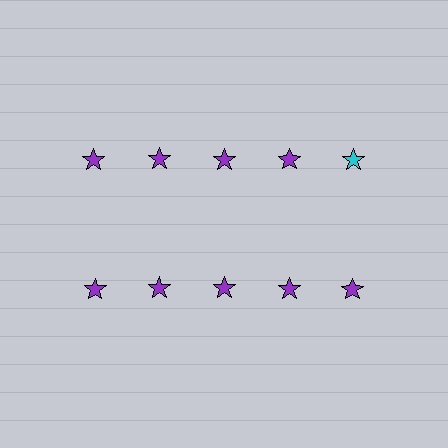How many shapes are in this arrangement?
There are 10 shapes arranged in a grid pattern.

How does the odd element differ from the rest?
It has a different color: cyan instead of purple.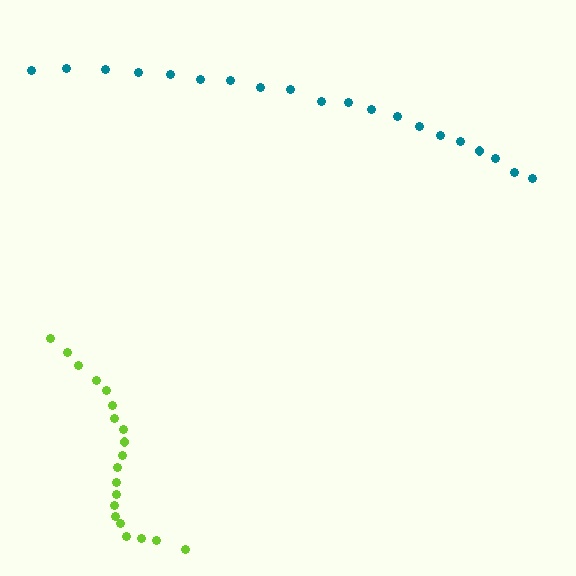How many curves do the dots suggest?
There are 2 distinct paths.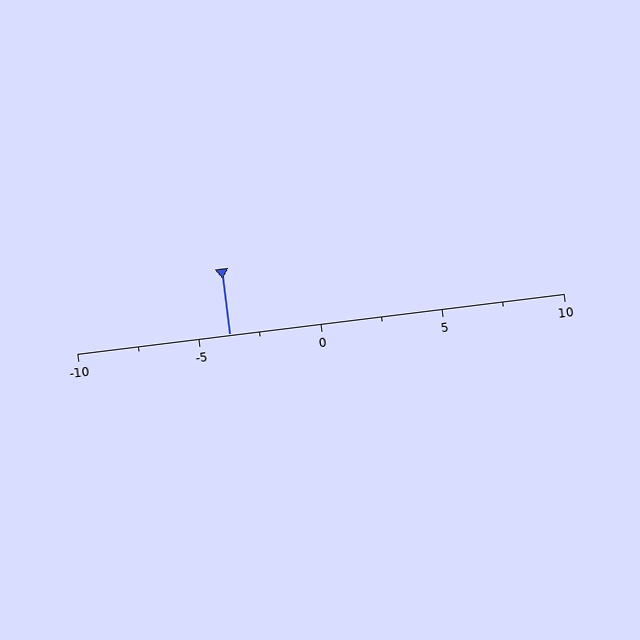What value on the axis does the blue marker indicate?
The marker indicates approximately -3.8.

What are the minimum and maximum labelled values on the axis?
The axis runs from -10 to 10.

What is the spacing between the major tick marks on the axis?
The major ticks are spaced 5 apart.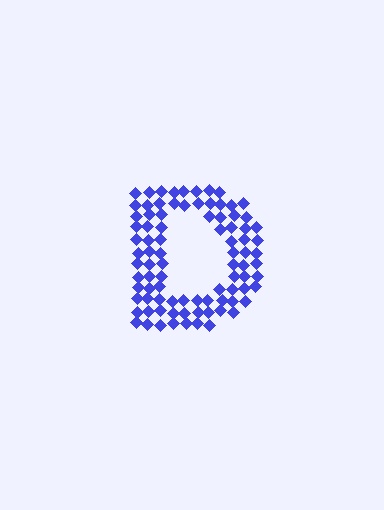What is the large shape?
The large shape is the letter D.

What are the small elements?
The small elements are diamonds.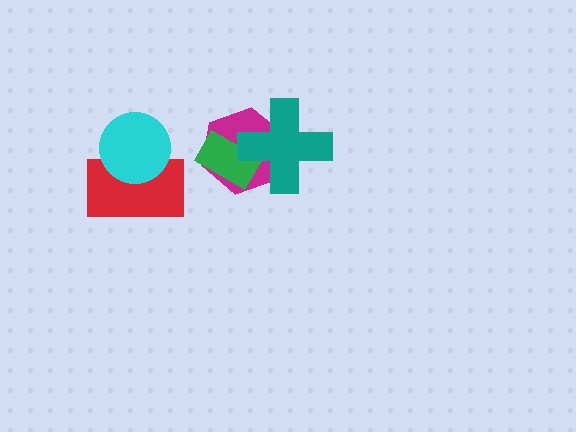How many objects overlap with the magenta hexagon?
2 objects overlap with the magenta hexagon.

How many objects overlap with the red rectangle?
1 object overlaps with the red rectangle.